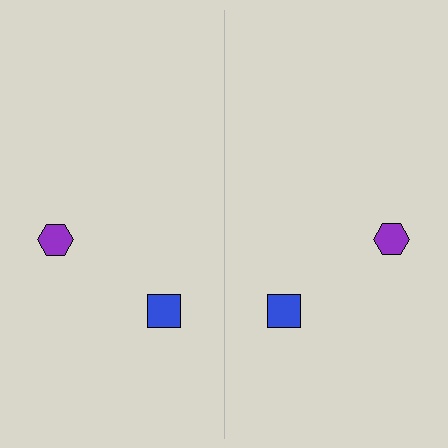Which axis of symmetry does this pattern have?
The pattern has a vertical axis of symmetry running through the center of the image.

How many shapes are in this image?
There are 4 shapes in this image.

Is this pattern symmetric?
Yes, this pattern has bilateral (reflection) symmetry.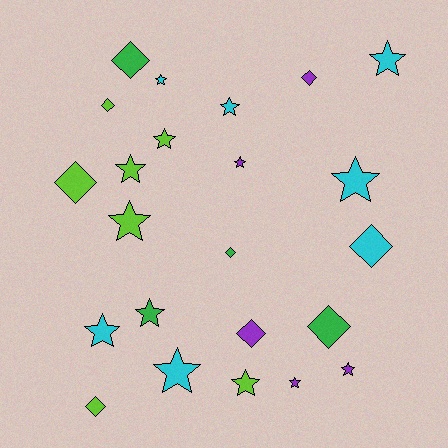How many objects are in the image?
There are 23 objects.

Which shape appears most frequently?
Star, with 14 objects.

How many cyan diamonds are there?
There is 1 cyan diamond.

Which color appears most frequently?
Lime, with 7 objects.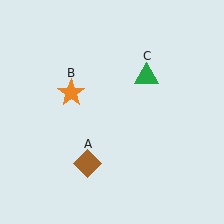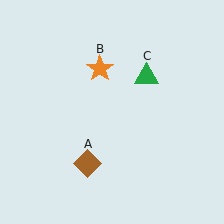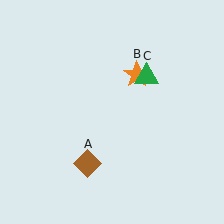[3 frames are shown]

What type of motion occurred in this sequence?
The orange star (object B) rotated clockwise around the center of the scene.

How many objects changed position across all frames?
1 object changed position: orange star (object B).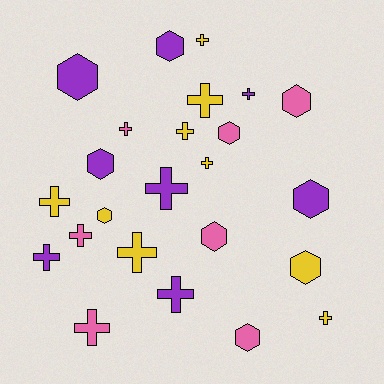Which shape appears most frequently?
Cross, with 14 objects.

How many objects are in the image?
There are 24 objects.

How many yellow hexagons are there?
There are 2 yellow hexagons.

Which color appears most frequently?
Yellow, with 9 objects.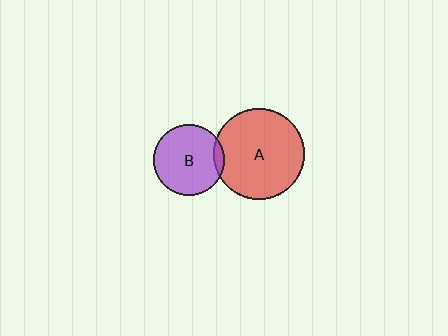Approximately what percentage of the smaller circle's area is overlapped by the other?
Approximately 10%.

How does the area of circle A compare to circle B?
Approximately 1.7 times.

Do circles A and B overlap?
Yes.